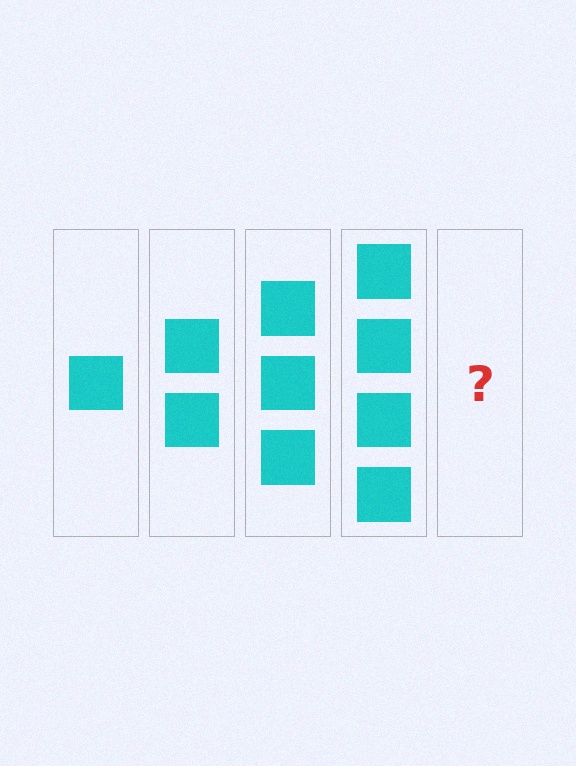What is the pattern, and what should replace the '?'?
The pattern is that each step adds one more square. The '?' should be 5 squares.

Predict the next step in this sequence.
The next step is 5 squares.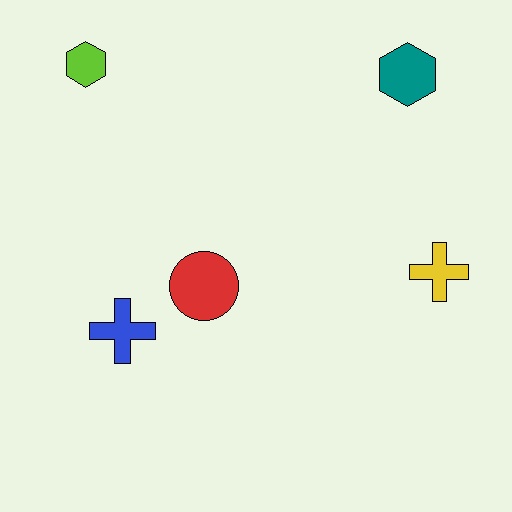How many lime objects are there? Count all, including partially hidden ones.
There is 1 lime object.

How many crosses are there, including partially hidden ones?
There are 2 crosses.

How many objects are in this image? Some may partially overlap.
There are 5 objects.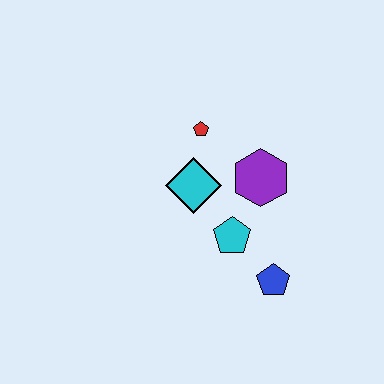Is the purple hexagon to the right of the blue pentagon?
No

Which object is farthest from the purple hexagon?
The blue pentagon is farthest from the purple hexagon.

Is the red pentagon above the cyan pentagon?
Yes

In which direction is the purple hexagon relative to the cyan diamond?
The purple hexagon is to the right of the cyan diamond.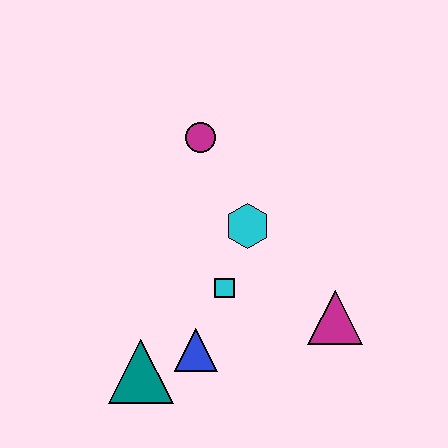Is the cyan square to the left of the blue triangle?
No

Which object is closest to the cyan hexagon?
The cyan square is closest to the cyan hexagon.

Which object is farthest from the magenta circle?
The teal triangle is farthest from the magenta circle.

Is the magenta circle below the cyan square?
No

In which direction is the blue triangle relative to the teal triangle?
The blue triangle is to the right of the teal triangle.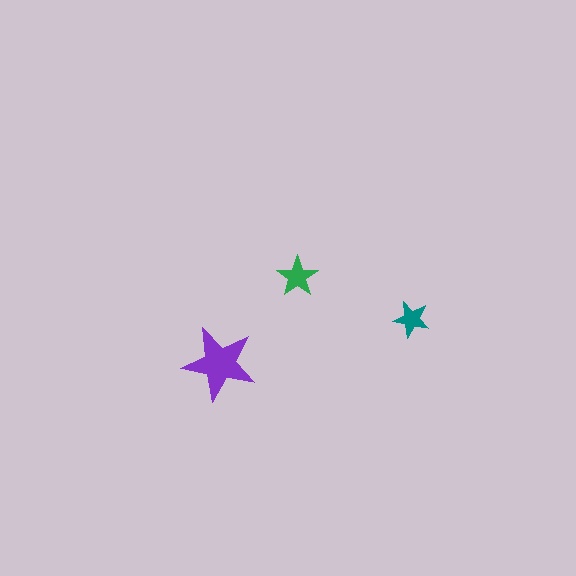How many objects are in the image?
There are 3 objects in the image.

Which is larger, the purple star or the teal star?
The purple one.